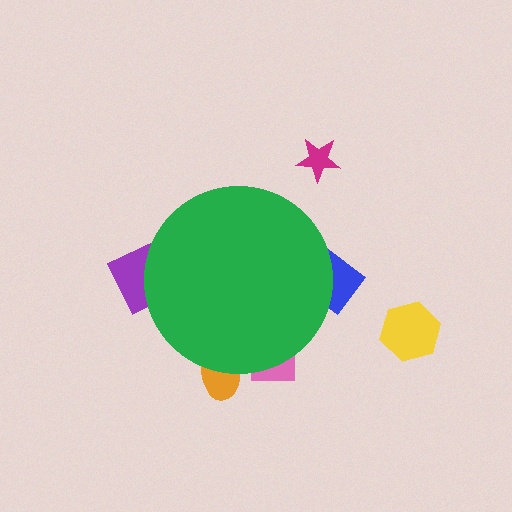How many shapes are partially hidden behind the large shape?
4 shapes are partially hidden.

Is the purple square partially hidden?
Yes, the purple square is partially hidden behind the green circle.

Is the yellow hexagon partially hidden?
No, the yellow hexagon is fully visible.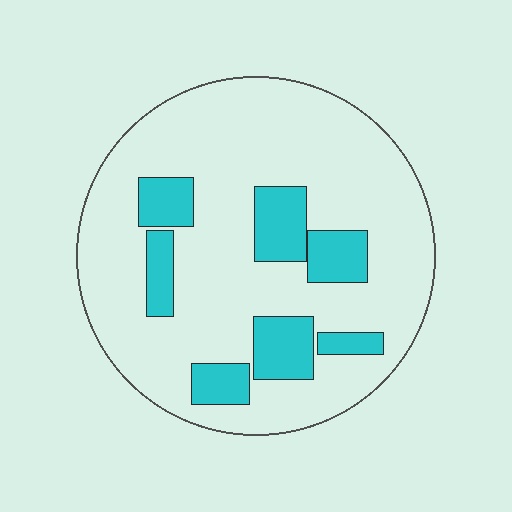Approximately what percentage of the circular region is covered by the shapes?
Approximately 20%.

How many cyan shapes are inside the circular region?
7.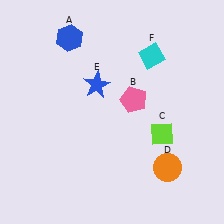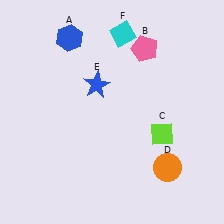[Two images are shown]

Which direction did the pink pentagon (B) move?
The pink pentagon (B) moved up.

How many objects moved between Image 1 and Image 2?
2 objects moved between the two images.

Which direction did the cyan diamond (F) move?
The cyan diamond (F) moved left.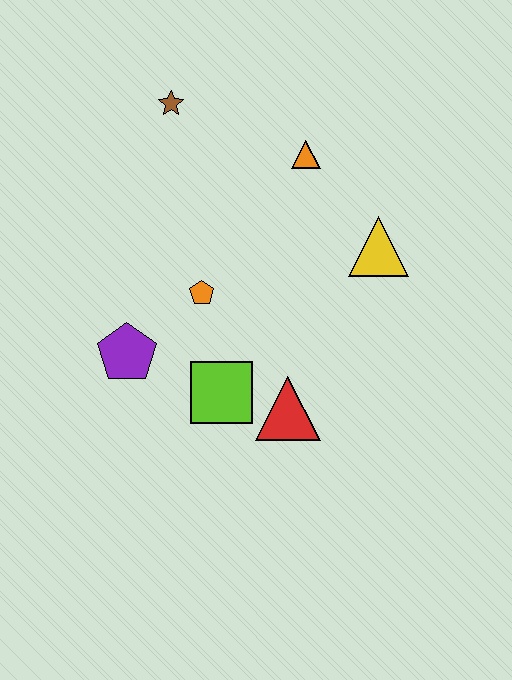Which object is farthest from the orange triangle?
The purple pentagon is farthest from the orange triangle.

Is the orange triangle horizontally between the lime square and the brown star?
No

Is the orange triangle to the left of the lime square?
No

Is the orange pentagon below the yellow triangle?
Yes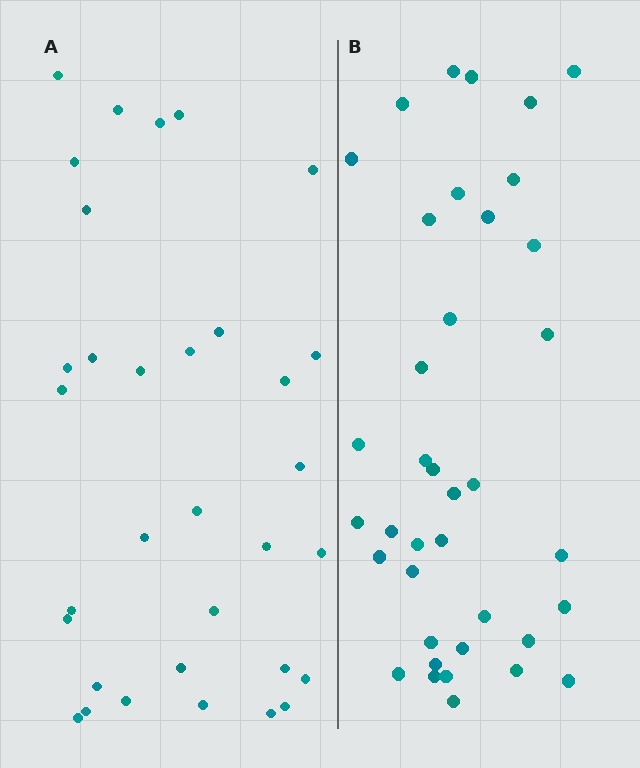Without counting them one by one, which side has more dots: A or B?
Region B (the right region) has more dots.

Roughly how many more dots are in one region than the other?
Region B has about 5 more dots than region A.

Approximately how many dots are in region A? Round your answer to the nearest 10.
About 30 dots. (The exact count is 33, which rounds to 30.)